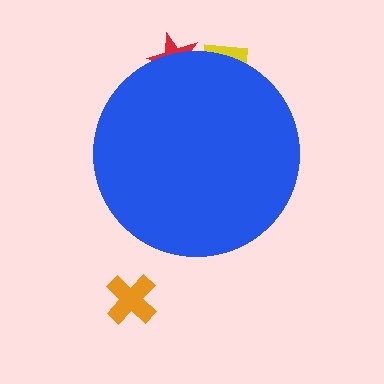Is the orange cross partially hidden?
No, the orange cross is fully visible.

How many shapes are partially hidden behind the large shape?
2 shapes are partially hidden.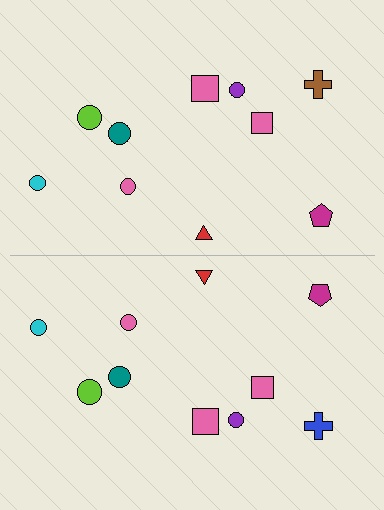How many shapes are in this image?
There are 20 shapes in this image.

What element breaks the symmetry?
The blue cross on the bottom side breaks the symmetry — its mirror counterpart is brown.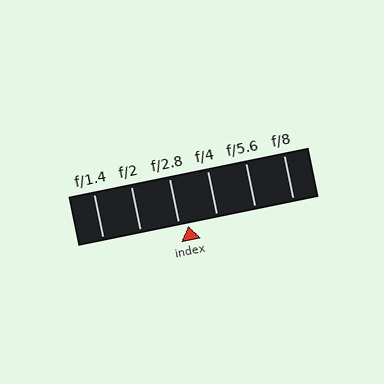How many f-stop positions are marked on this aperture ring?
There are 6 f-stop positions marked.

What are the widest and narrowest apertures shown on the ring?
The widest aperture shown is f/1.4 and the narrowest is f/8.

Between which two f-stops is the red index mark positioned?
The index mark is between f/2.8 and f/4.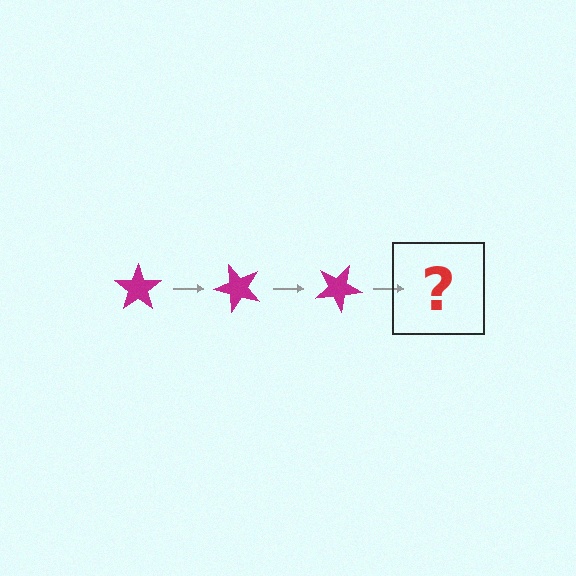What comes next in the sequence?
The next element should be a magenta star rotated 150 degrees.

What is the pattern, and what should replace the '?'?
The pattern is that the star rotates 50 degrees each step. The '?' should be a magenta star rotated 150 degrees.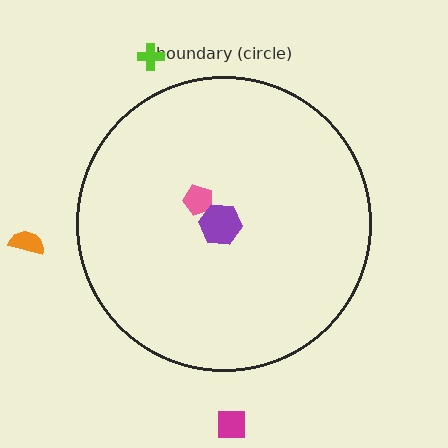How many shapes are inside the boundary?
2 inside, 3 outside.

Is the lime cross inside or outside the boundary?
Outside.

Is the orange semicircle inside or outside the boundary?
Outside.